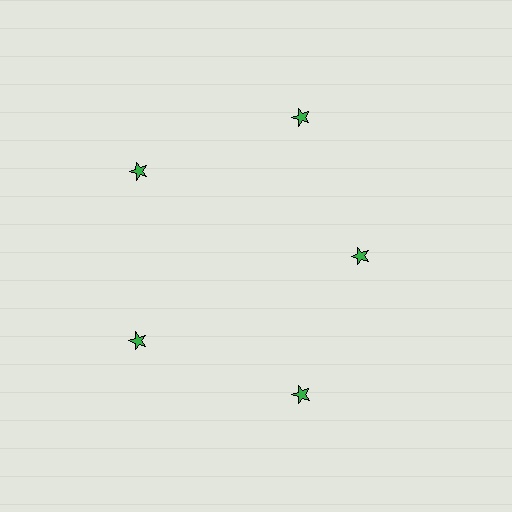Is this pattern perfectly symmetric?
No. The 5 green stars are arranged in a ring, but one element near the 3 o'clock position is pulled inward toward the center, breaking the 5-fold rotational symmetry.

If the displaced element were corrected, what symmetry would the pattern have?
It would have 5-fold rotational symmetry — the pattern would map onto itself every 72 degrees.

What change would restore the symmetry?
The symmetry would be restored by moving it outward, back onto the ring so that all 5 stars sit at equal angles and equal distance from the center.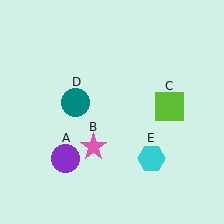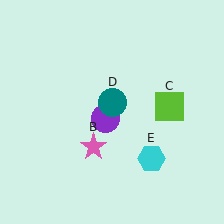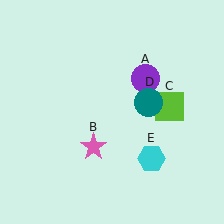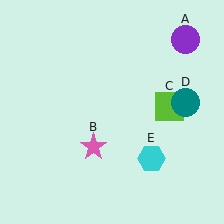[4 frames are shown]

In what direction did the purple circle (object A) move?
The purple circle (object A) moved up and to the right.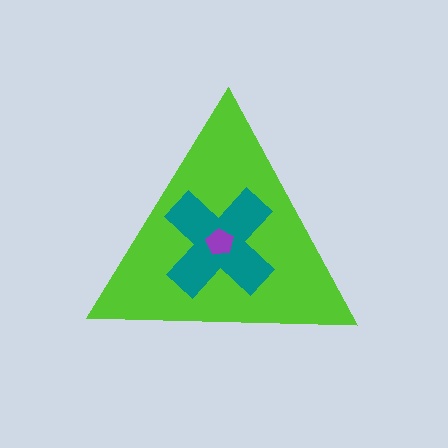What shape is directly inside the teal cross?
The purple pentagon.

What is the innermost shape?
The purple pentagon.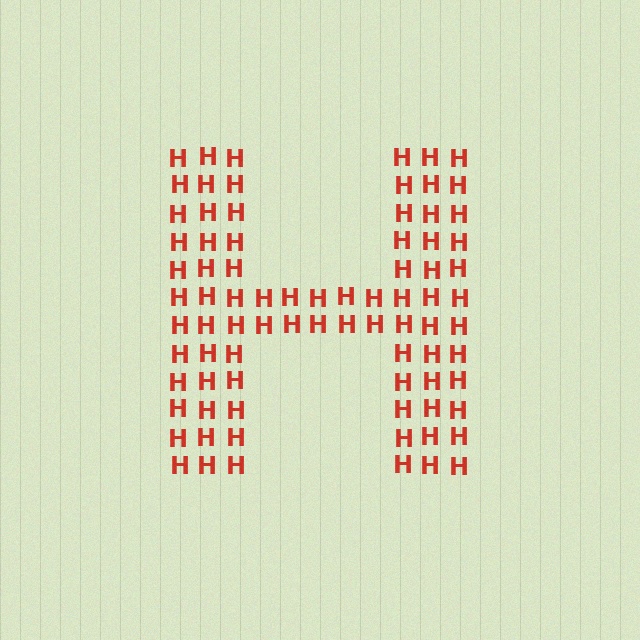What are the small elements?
The small elements are letter H's.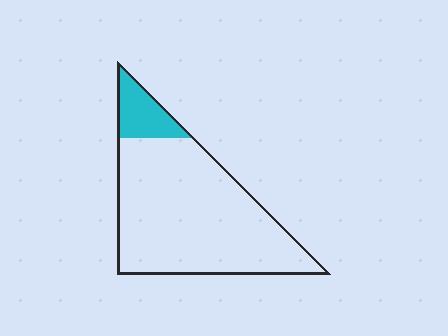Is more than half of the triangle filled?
No.